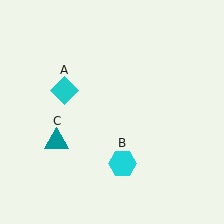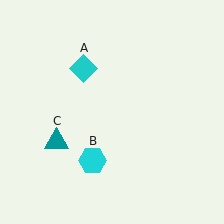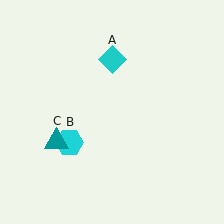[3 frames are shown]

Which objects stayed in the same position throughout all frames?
Teal triangle (object C) remained stationary.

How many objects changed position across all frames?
2 objects changed position: cyan diamond (object A), cyan hexagon (object B).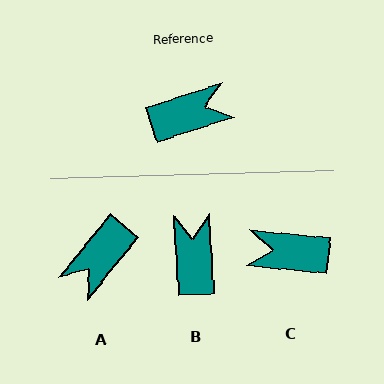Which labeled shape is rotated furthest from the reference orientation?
C, about 157 degrees away.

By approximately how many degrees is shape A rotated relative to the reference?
Approximately 147 degrees clockwise.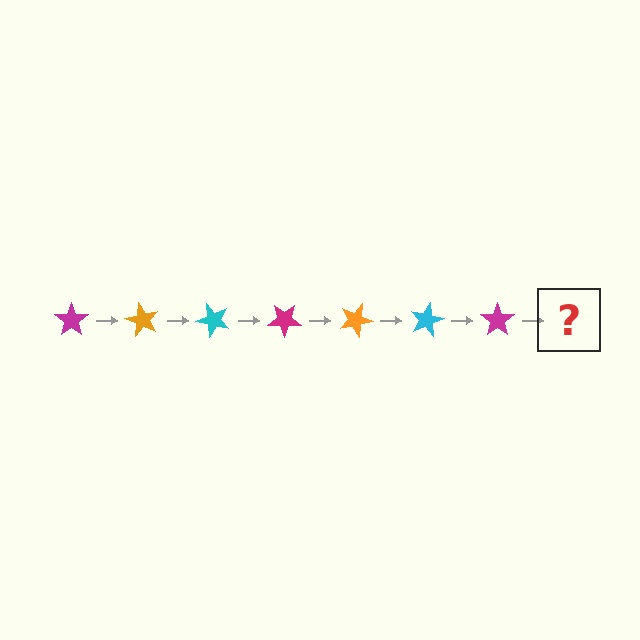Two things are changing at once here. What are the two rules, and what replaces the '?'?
The two rules are that it rotates 60 degrees each step and the color cycles through magenta, orange, and cyan. The '?' should be an orange star, rotated 420 degrees from the start.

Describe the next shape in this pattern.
It should be an orange star, rotated 420 degrees from the start.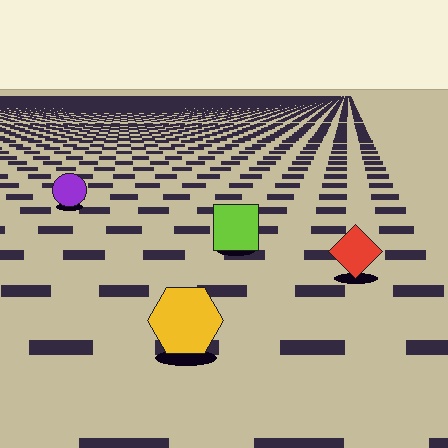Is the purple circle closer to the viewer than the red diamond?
No. The red diamond is closer — you can tell from the texture gradient: the ground texture is coarser near it.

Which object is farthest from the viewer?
The purple circle is farthest from the viewer. It appears smaller and the ground texture around it is denser.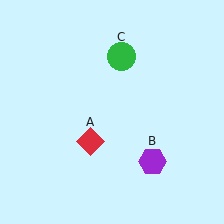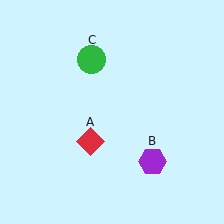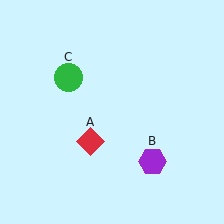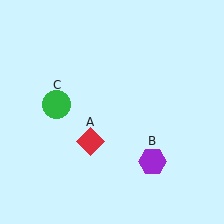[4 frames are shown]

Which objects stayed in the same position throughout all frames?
Red diamond (object A) and purple hexagon (object B) remained stationary.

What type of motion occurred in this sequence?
The green circle (object C) rotated counterclockwise around the center of the scene.